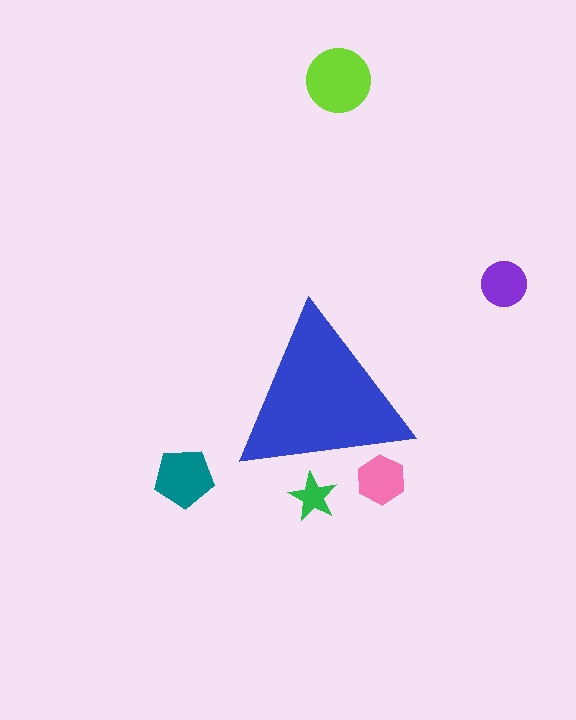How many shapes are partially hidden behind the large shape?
2 shapes are partially hidden.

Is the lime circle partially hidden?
No, the lime circle is fully visible.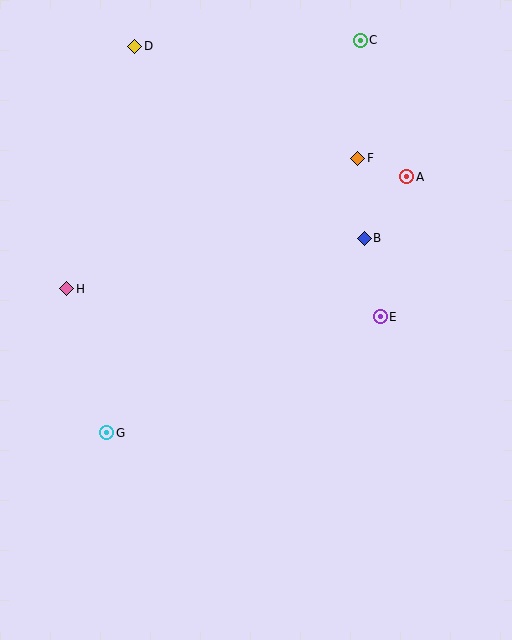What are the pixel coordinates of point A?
Point A is at (407, 177).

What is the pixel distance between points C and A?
The distance between C and A is 144 pixels.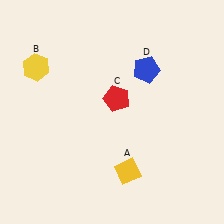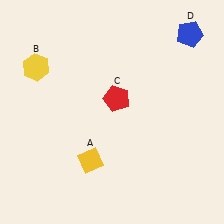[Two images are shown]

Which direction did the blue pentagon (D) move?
The blue pentagon (D) moved right.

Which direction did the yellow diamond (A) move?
The yellow diamond (A) moved left.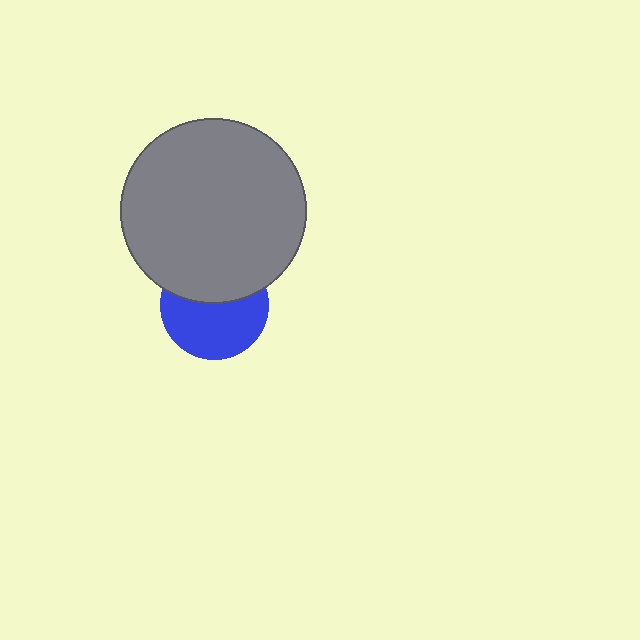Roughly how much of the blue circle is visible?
About half of it is visible (roughly 57%).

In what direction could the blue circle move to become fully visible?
The blue circle could move down. That would shift it out from behind the gray circle entirely.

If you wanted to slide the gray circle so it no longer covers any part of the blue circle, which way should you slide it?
Slide it up — that is the most direct way to separate the two shapes.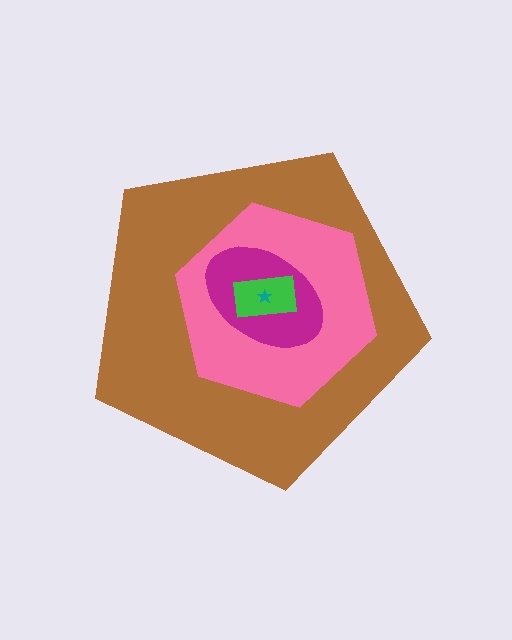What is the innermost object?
The teal star.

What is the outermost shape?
The brown pentagon.